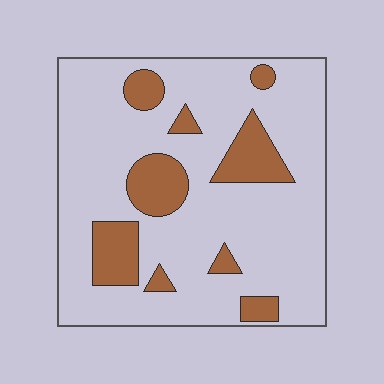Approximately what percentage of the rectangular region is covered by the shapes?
Approximately 20%.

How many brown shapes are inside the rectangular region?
9.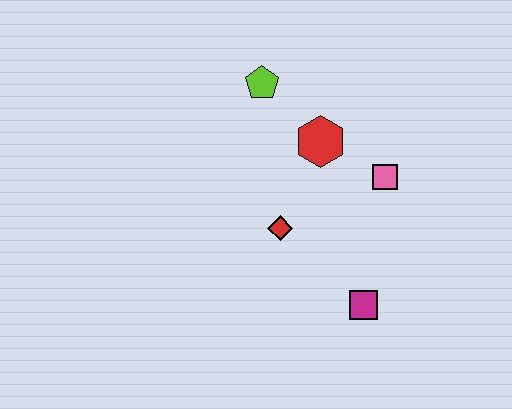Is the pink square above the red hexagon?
No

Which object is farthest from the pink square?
The lime pentagon is farthest from the pink square.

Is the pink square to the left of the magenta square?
No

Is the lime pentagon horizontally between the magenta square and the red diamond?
No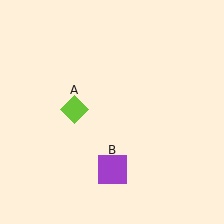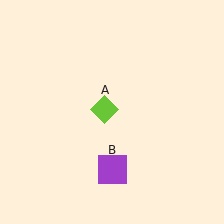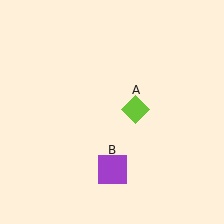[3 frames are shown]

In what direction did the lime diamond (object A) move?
The lime diamond (object A) moved right.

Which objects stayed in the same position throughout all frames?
Purple square (object B) remained stationary.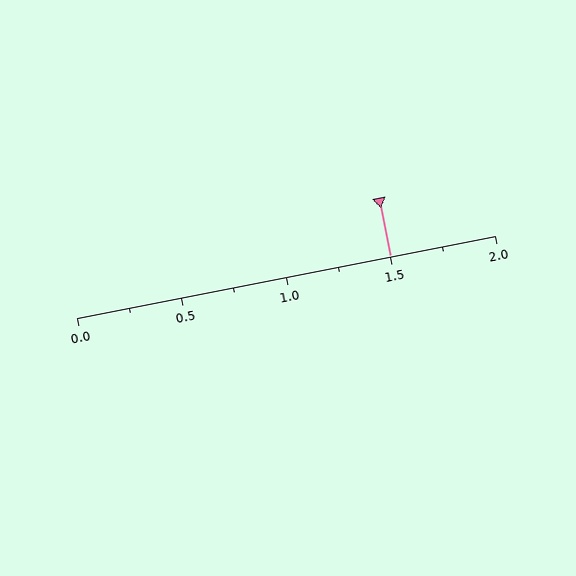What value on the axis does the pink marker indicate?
The marker indicates approximately 1.5.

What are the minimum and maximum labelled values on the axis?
The axis runs from 0.0 to 2.0.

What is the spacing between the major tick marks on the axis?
The major ticks are spaced 0.5 apart.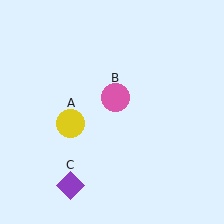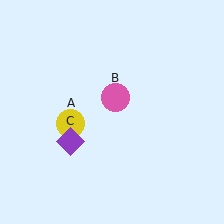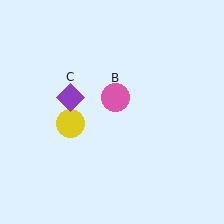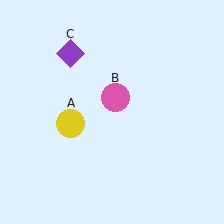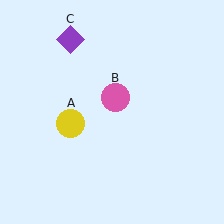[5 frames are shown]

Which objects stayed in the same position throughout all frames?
Yellow circle (object A) and pink circle (object B) remained stationary.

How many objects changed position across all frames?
1 object changed position: purple diamond (object C).